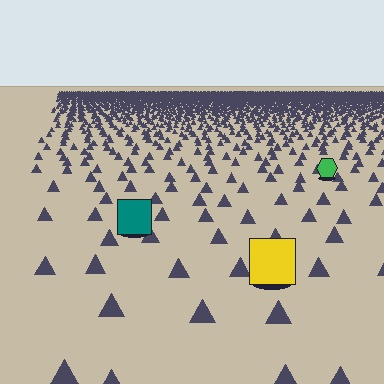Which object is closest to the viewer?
The yellow square is closest. The texture marks near it are larger and more spread out.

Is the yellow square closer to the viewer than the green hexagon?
Yes. The yellow square is closer — you can tell from the texture gradient: the ground texture is coarser near it.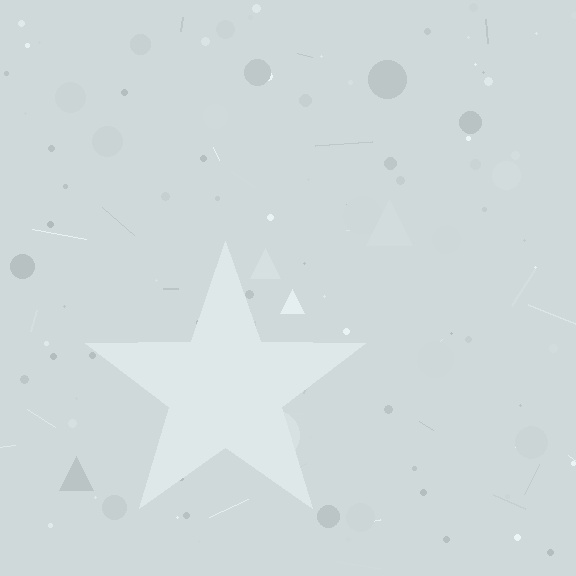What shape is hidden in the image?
A star is hidden in the image.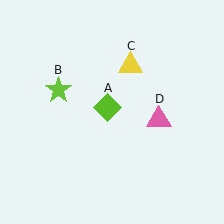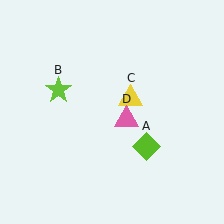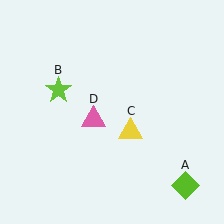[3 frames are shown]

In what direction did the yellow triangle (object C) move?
The yellow triangle (object C) moved down.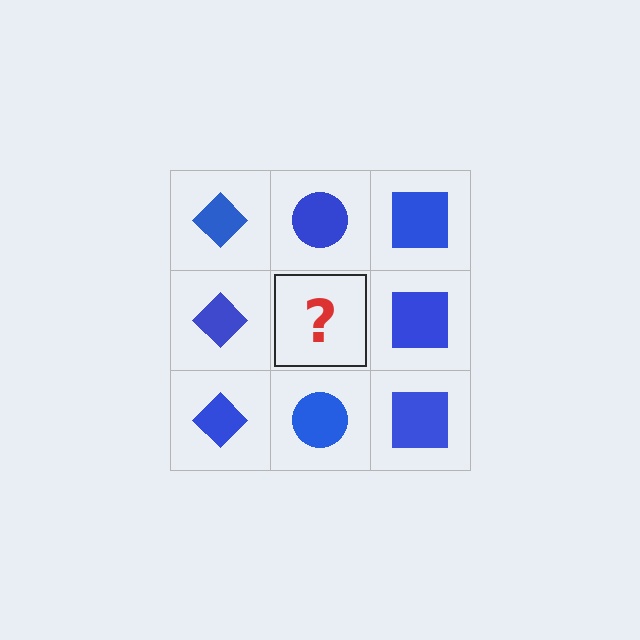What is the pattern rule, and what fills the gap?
The rule is that each column has a consistent shape. The gap should be filled with a blue circle.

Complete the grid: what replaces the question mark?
The question mark should be replaced with a blue circle.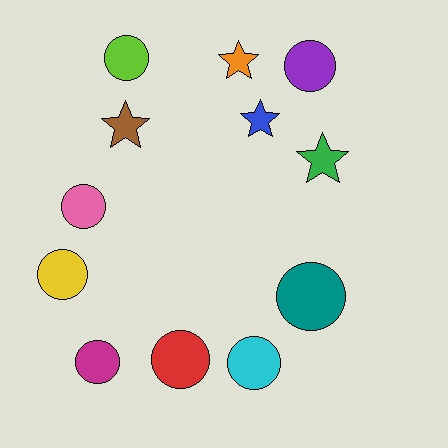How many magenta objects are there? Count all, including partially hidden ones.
There is 1 magenta object.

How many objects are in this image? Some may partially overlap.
There are 12 objects.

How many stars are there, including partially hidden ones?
There are 4 stars.